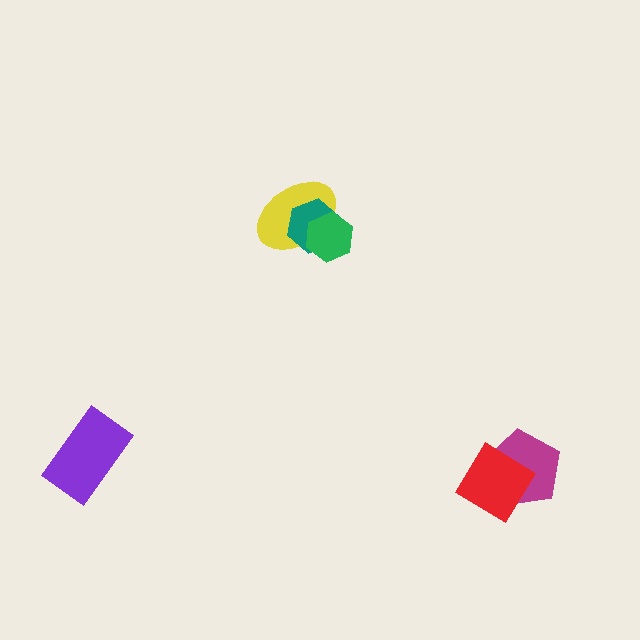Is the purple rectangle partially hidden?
No, no other shape covers it.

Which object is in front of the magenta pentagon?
The red diamond is in front of the magenta pentagon.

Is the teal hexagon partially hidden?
Yes, it is partially covered by another shape.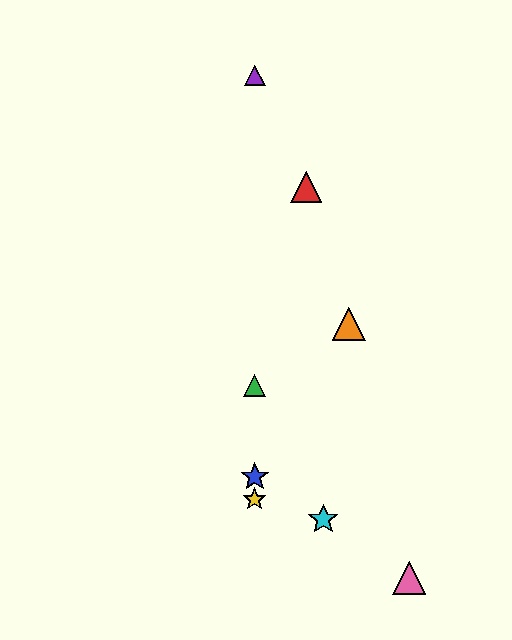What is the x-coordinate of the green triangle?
The green triangle is at x≈255.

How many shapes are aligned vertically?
4 shapes (the blue star, the green triangle, the yellow star, the purple triangle) are aligned vertically.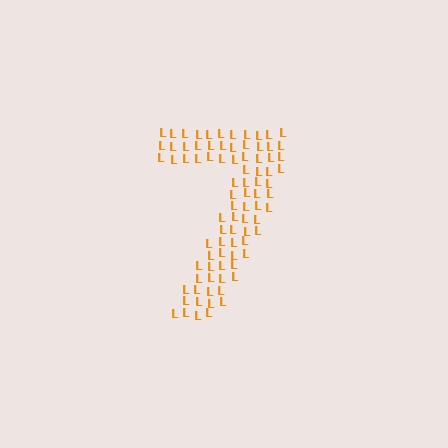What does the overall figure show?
The overall figure shows the digit 7.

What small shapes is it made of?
It is made of small letter L's.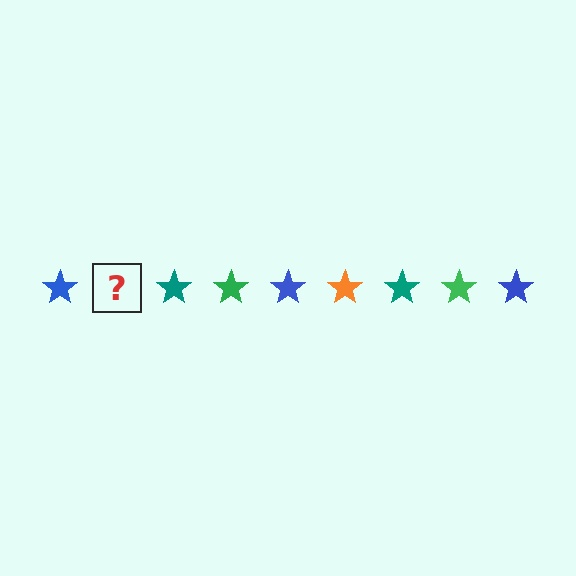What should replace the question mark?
The question mark should be replaced with an orange star.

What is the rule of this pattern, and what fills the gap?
The rule is that the pattern cycles through blue, orange, teal, green stars. The gap should be filled with an orange star.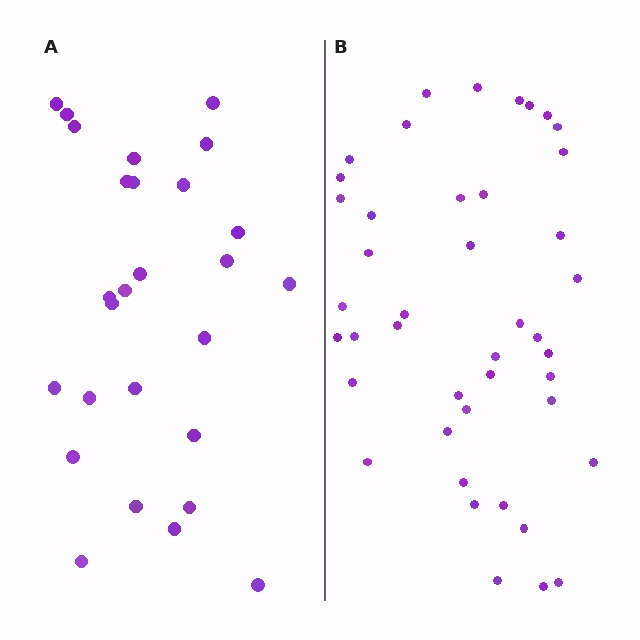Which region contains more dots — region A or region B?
Region B (the right region) has more dots.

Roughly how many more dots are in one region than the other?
Region B has approximately 15 more dots than region A.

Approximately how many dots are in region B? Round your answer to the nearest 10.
About 40 dots. (The exact count is 43, which rounds to 40.)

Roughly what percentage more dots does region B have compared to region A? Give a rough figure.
About 60% more.